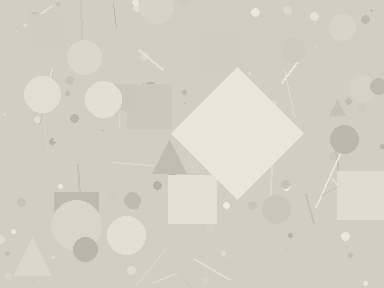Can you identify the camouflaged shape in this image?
The camouflaged shape is a diamond.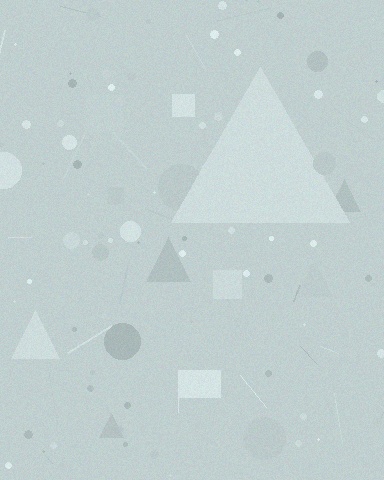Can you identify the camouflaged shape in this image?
The camouflaged shape is a triangle.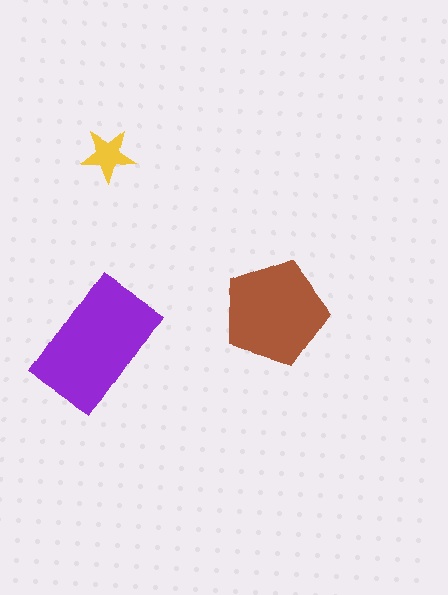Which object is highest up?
The yellow star is topmost.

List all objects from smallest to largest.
The yellow star, the brown pentagon, the purple rectangle.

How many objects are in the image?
There are 3 objects in the image.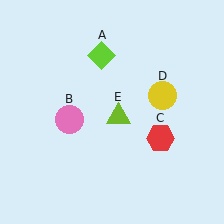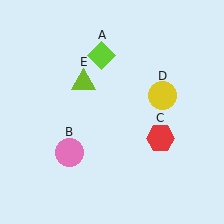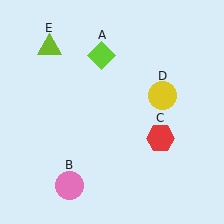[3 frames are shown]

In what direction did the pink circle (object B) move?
The pink circle (object B) moved down.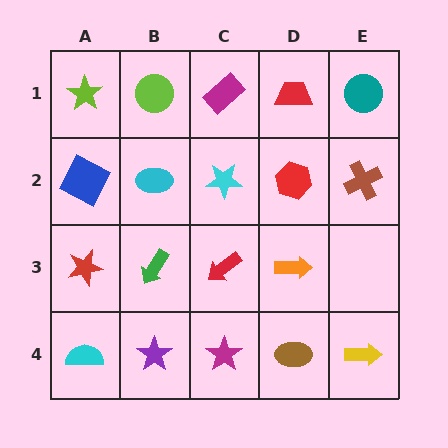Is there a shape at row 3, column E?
No, that cell is empty.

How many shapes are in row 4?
5 shapes.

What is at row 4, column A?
A cyan semicircle.